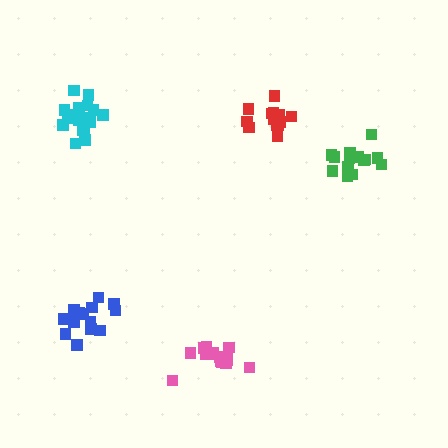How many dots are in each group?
Group 1: 15 dots, Group 2: 14 dots, Group 3: 14 dots, Group 4: 15 dots, Group 5: 17 dots (75 total).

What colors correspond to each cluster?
The clusters are colored: blue, green, red, pink, cyan.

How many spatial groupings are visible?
There are 5 spatial groupings.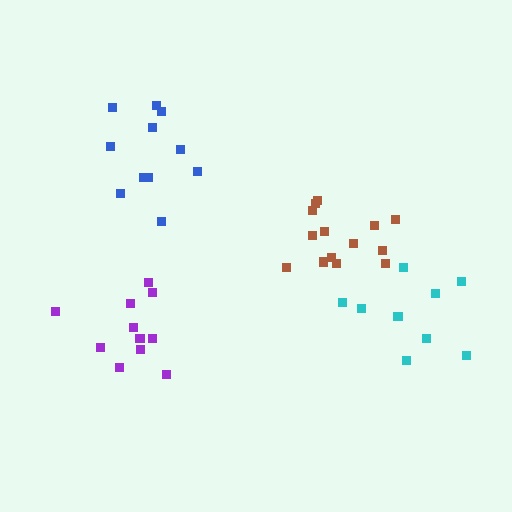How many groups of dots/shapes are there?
There are 4 groups.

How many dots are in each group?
Group 1: 11 dots, Group 2: 11 dots, Group 3: 10 dots, Group 4: 14 dots (46 total).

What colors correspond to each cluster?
The clusters are colored: blue, purple, cyan, brown.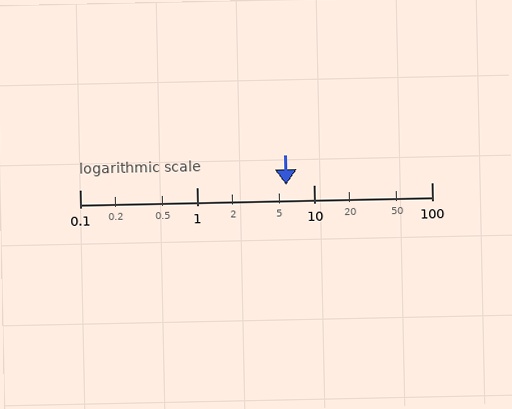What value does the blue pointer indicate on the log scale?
The pointer indicates approximately 5.7.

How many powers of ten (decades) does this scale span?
The scale spans 3 decades, from 0.1 to 100.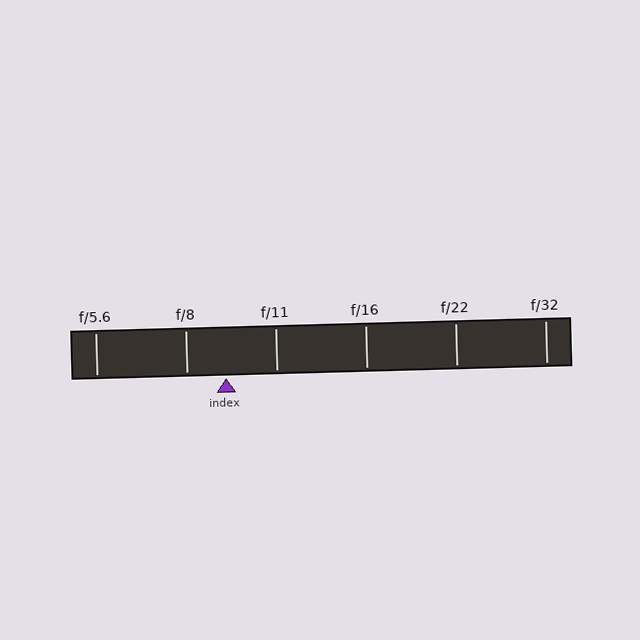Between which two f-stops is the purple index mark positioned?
The index mark is between f/8 and f/11.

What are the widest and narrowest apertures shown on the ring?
The widest aperture shown is f/5.6 and the narrowest is f/32.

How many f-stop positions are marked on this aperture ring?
There are 6 f-stop positions marked.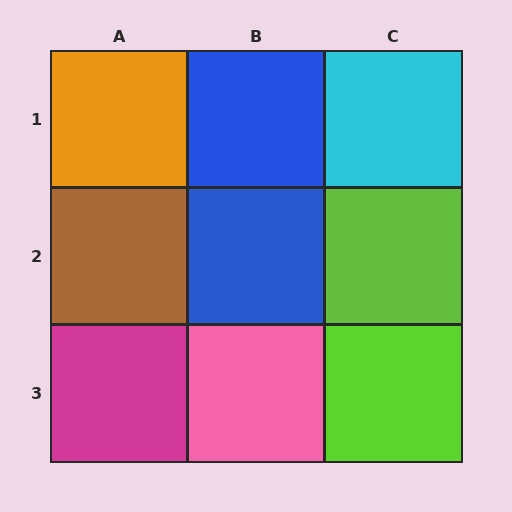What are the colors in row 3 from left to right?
Magenta, pink, lime.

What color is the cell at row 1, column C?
Cyan.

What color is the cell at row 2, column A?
Brown.